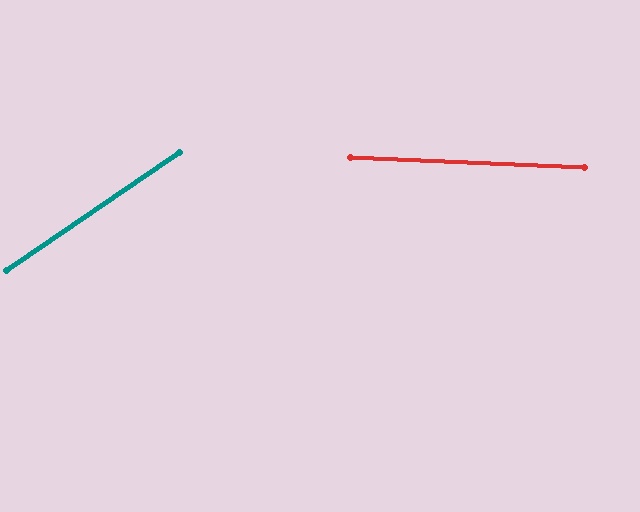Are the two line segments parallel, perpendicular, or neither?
Neither parallel nor perpendicular — they differ by about 37°.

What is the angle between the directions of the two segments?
Approximately 37 degrees.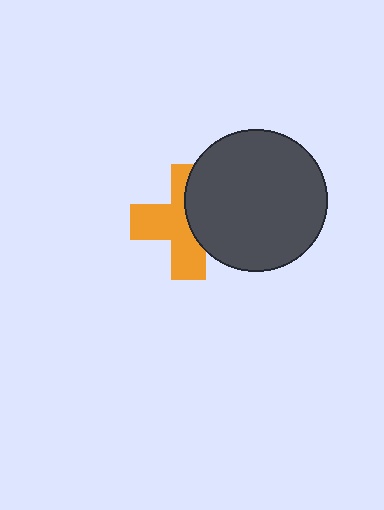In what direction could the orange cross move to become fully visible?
The orange cross could move left. That would shift it out from behind the dark gray circle entirely.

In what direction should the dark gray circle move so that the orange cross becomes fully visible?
The dark gray circle should move right. That is the shortest direction to clear the overlap and leave the orange cross fully visible.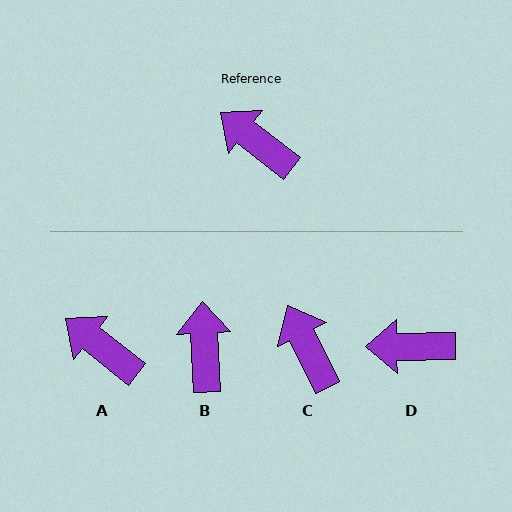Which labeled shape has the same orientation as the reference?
A.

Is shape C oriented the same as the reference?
No, it is off by about 26 degrees.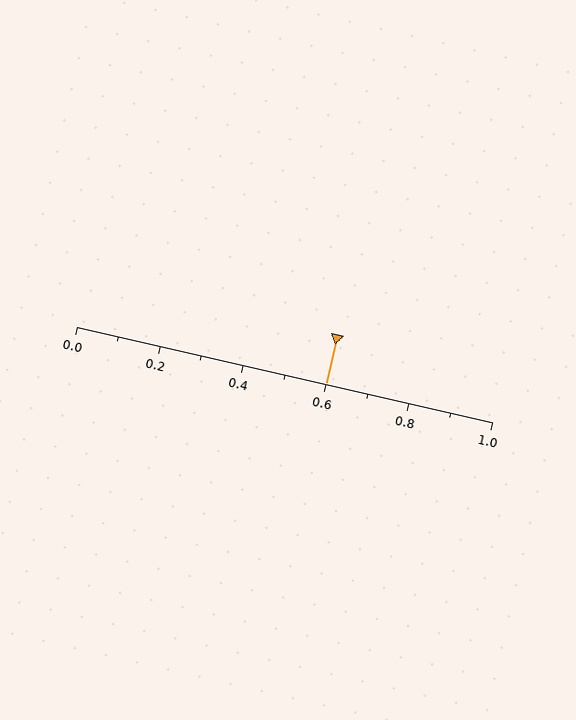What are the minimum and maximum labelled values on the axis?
The axis runs from 0.0 to 1.0.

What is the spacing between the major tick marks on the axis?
The major ticks are spaced 0.2 apart.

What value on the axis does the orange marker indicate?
The marker indicates approximately 0.6.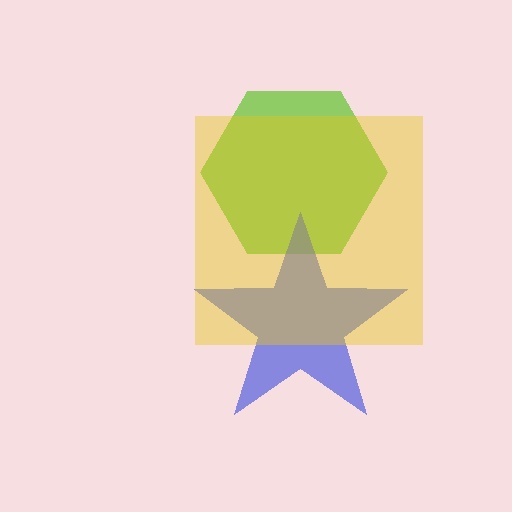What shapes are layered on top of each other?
The layered shapes are: a lime hexagon, a blue star, a yellow square.